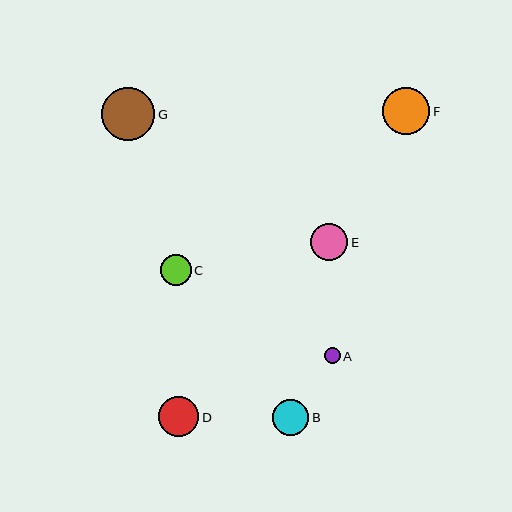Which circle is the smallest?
Circle A is the smallest with a size of approximately 16 pixels.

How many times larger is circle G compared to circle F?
Circle G is approximately 1.1 times the size of circle F.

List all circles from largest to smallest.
From largest to smallest: G, F, D, E, B, C, A.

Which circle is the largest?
Circle G is the largest with a size of approximately 53 pixels.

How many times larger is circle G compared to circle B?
Circle G is approximately 1.5 times the size of circle B.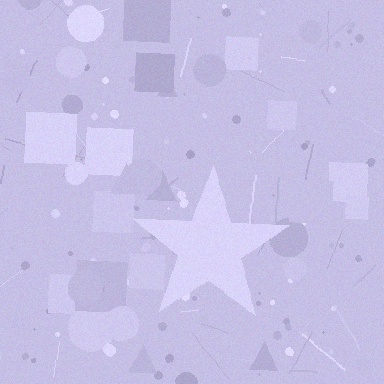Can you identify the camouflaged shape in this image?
The camouflaged shape is a star.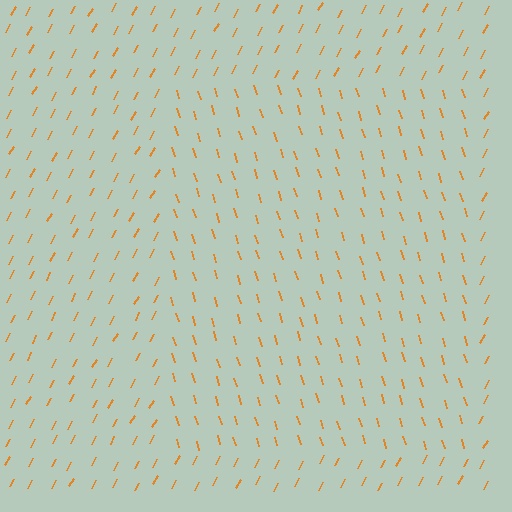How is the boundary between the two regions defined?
The boundary is defined purely by a change in line orientation (approximately 45 degrees difference). All lines are the same color and thickness.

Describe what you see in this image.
The image is filled with small orange line segments. A rectangle region in the image has lines oriented differently from the surrounding lines, creating a visible texture boundary.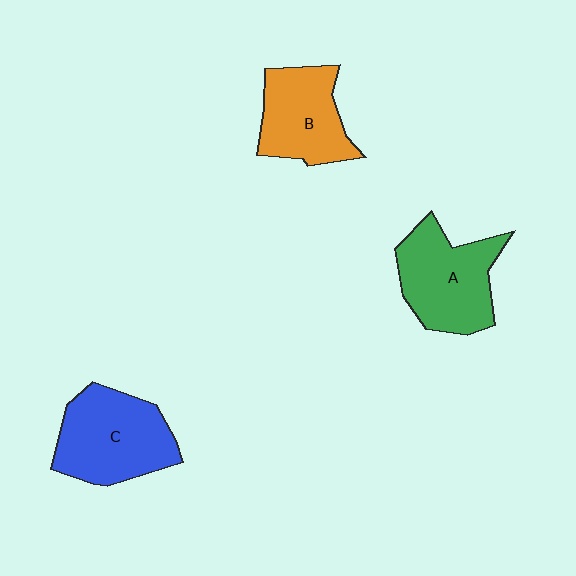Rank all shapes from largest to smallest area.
From largest to smallest: C (blue), A (green), B (orange).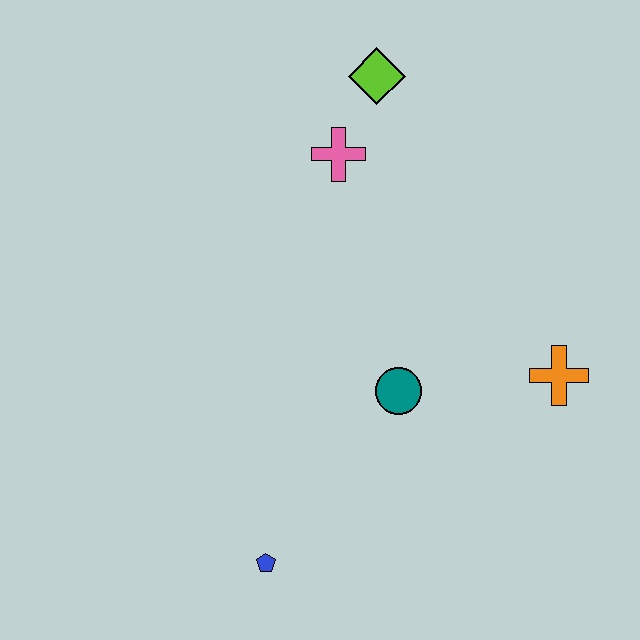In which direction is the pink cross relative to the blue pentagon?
The pink cross is above the blue pentagon.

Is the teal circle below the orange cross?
Yes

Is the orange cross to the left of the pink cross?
No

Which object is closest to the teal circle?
The orange cross is closest to the teal circle.